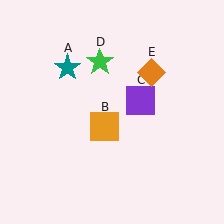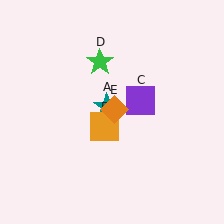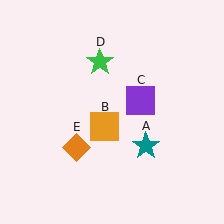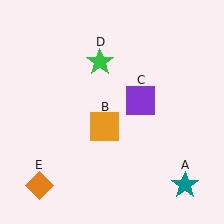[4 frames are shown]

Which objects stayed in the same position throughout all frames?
Orange square (object B) and purple square (object C) and green star (object D) remained stationary.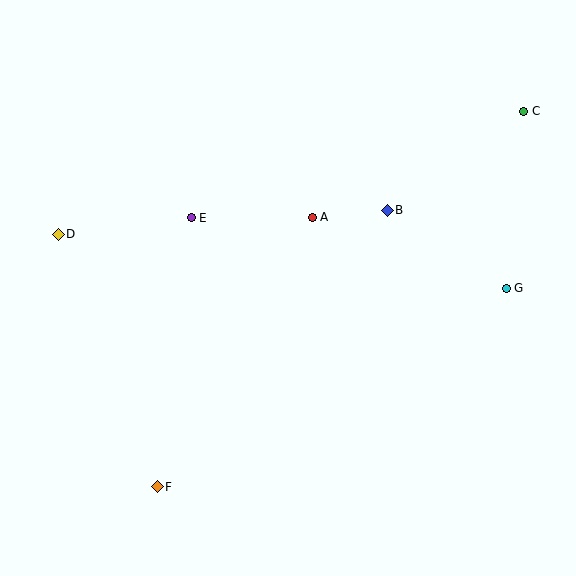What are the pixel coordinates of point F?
Point F is at (157, 487).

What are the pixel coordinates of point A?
Point A is at (312, 217).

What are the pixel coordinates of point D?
Point D is at (58, 234).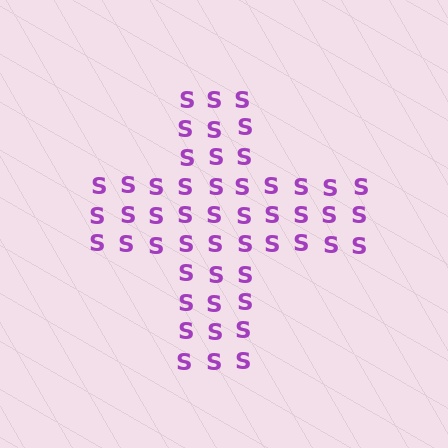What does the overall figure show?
The overall figure shows a cross.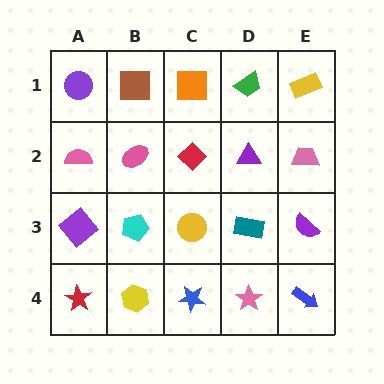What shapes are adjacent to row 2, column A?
A purple circle (row 1, column A), a purple diamond (row 3, column A), a pink ellipse (row 2, column B).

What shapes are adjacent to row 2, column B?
A brown square (row 1, column B), a cyan pentagon (row 3, column B), a pink semicircle (row 2, column A), a red diamond (row 2, column C).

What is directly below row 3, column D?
A pink star.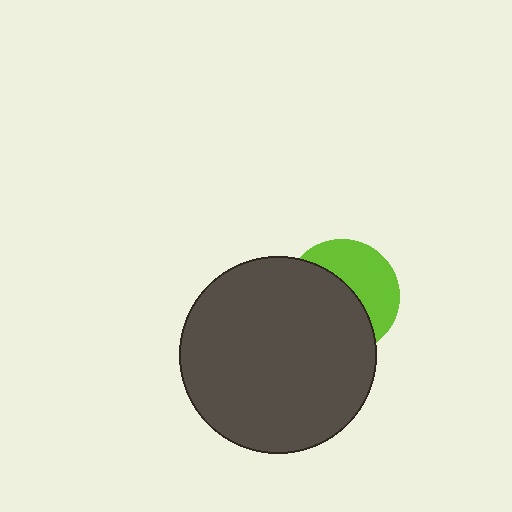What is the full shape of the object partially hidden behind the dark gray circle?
The partially hidden object is a lime circle.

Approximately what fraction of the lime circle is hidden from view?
Roughly 57% of the lime circle is hidden behind the dark gray circle.